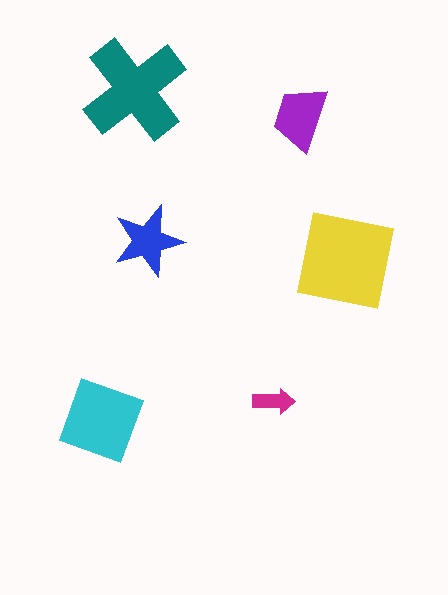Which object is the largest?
The yellow square.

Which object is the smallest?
The magenta arrow.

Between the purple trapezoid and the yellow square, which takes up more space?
The yellow square.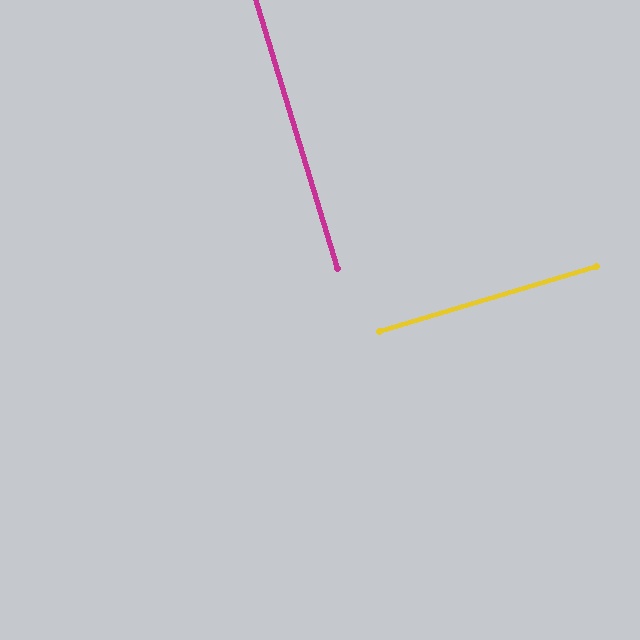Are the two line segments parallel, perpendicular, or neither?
Perpendicular — they meet at approximately 90°.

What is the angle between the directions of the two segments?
Approximately 90 degrees.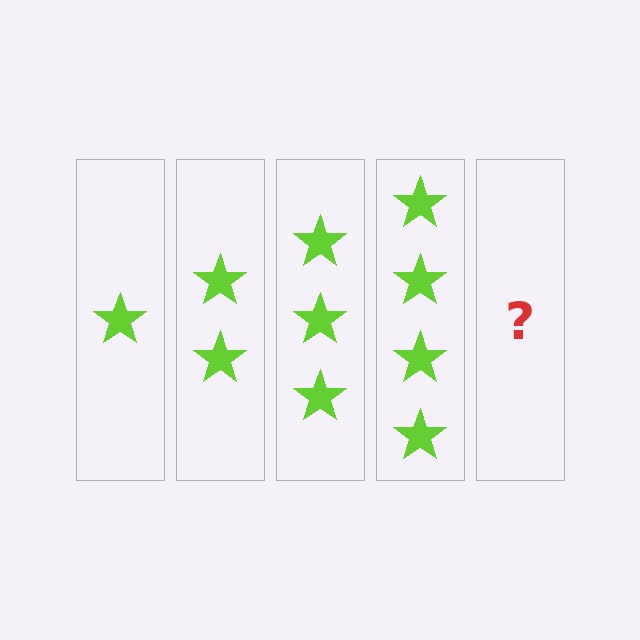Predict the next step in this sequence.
The next step is 5 stars.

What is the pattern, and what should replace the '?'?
The pattern is that each step adds one more star. The '?' should be 5 stars.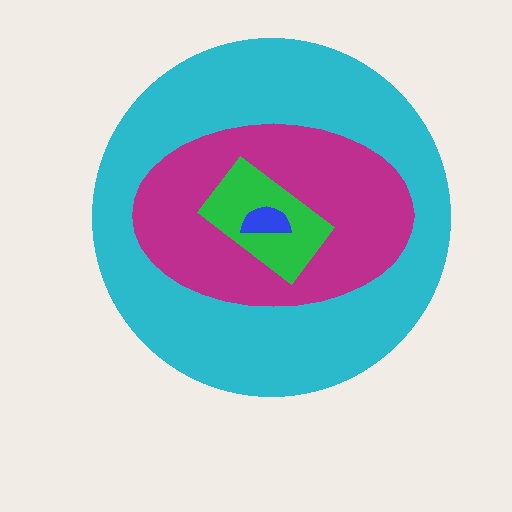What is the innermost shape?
The blue semicircle.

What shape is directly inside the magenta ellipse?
The green rectangle.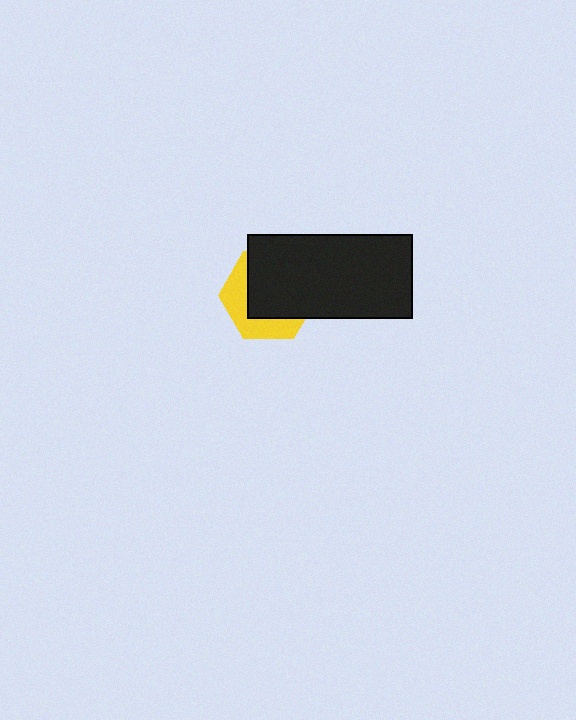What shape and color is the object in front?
The object in front is a black rectangle.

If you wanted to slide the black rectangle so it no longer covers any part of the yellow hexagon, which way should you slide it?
Slide it toward the upper-right — that is the most direct way to separate the two shapes.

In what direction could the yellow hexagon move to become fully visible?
The yellow hexagon could move toward the lower-left. That would shift it out from behind the black rectangle entirely.